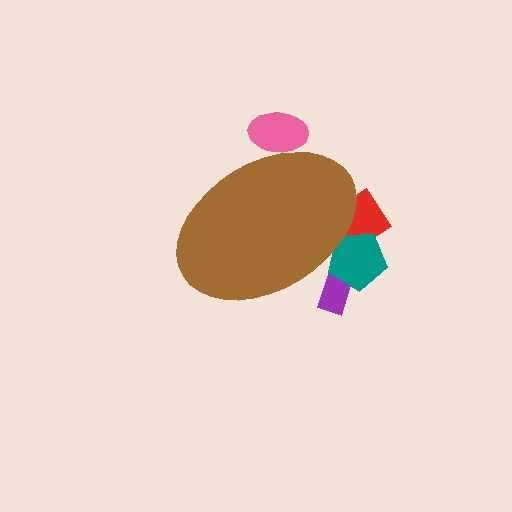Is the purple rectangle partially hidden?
Yes, the purple rectangle is partially hidden behind the brown ellipse.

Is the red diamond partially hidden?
Yes, the red diamond is partially hidden behind the brown ellipse.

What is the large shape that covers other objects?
A brown ellipse.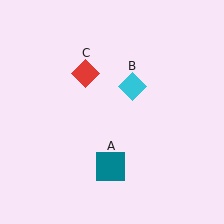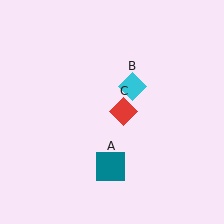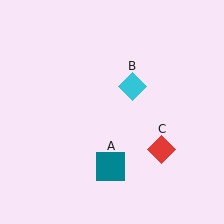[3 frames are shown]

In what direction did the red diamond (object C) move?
The red diamond (object C) moved down and to the right.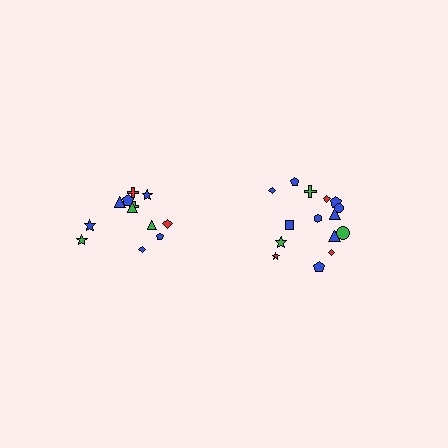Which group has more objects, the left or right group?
The right group.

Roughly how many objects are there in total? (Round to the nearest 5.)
Roughly 25 objects in total.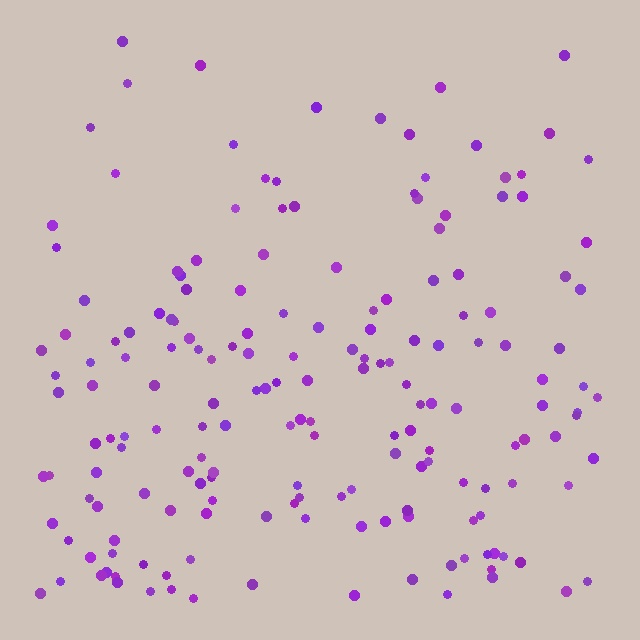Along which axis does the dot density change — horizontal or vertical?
Vertical.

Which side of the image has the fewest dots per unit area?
The top.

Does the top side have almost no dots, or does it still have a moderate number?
Still a moderate number, just noticeably fewer than the bottom.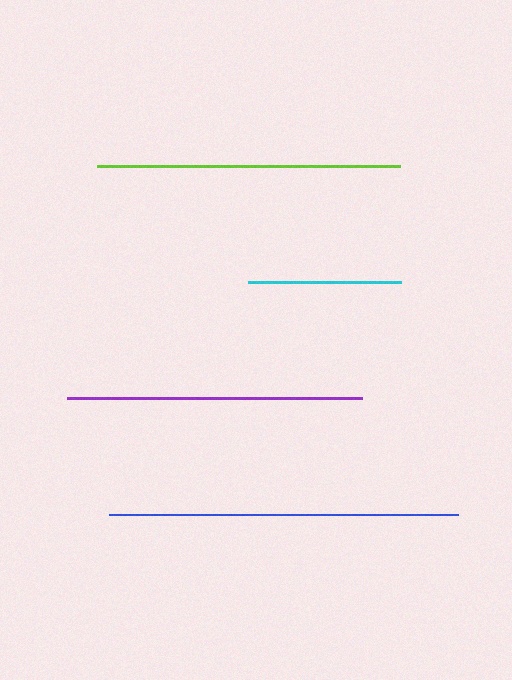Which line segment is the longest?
The blue line is the longest at approximately 349 pixels.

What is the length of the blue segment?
The blue segment is approximately 349 pixels long.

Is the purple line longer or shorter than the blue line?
The blue line is longer than the purple line.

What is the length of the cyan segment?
The cyan segment is approximately 154 pixels long.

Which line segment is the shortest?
The cyan line is the shortest at approximately 154 pixels.